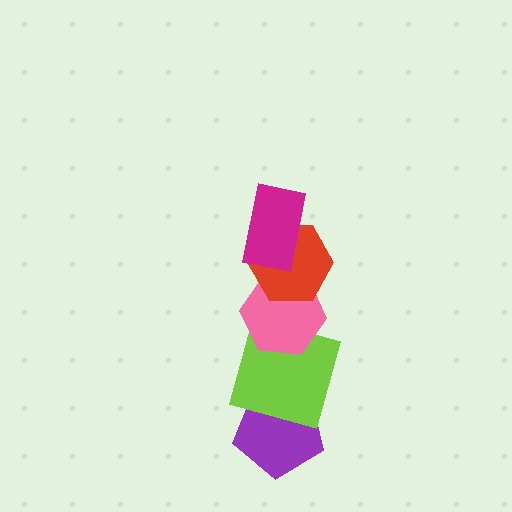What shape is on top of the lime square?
The pink hexagon is on top of the lime square.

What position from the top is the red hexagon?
The red hexagon is 2nd from the top.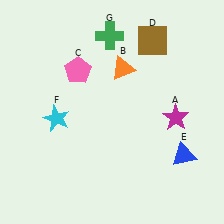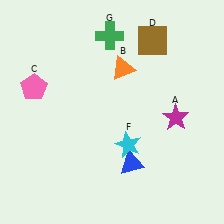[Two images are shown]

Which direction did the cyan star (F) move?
The cyan star (F) moved right.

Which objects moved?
The objects that moved are: the pink pentagon (C), the blue triangle (E), the cyan star (F).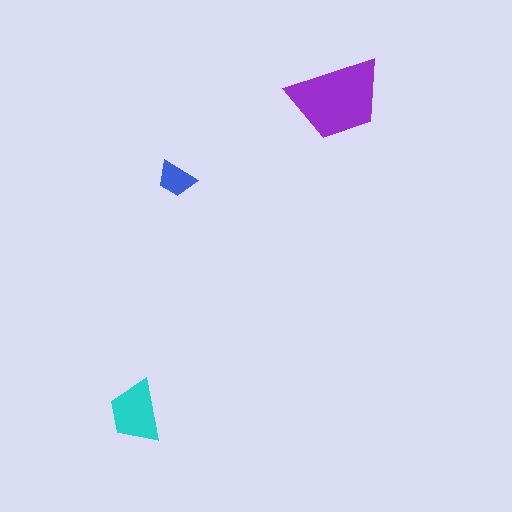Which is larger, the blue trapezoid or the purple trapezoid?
The purple one.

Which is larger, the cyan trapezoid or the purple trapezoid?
The purple one.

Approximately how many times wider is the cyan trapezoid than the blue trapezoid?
About 1.5 times wider.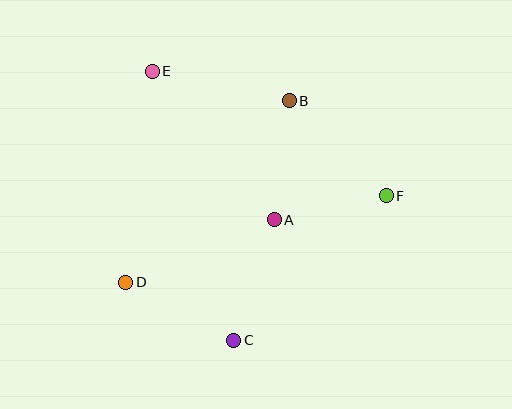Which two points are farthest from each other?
Points C and E are farthest from each other.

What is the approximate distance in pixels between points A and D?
The distance between A and D is approximately 161 pixels.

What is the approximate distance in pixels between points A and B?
The distance between A and B is approximately 120 pixels.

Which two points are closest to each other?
Points A and F are closest to each other.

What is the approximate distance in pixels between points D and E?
The distance between D and E is approximately 213 pixels.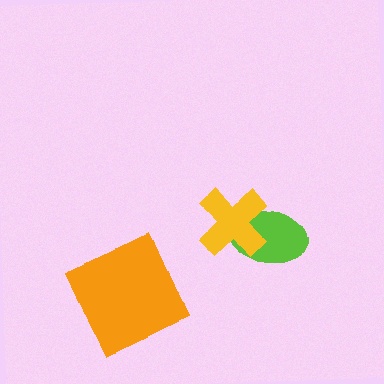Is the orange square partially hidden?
No, no other shape covers it.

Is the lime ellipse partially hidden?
Yes, it is partially covered by another shape.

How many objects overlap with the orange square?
0 objects overlap with the orange square.